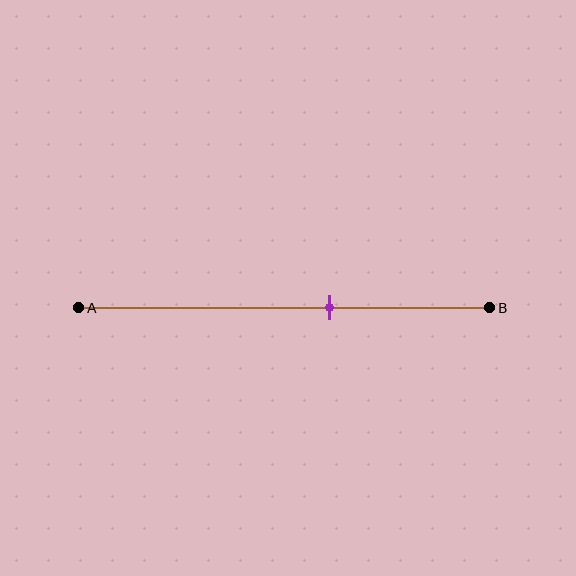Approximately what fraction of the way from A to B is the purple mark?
The purple mark is approximately 60% of the way from A to B.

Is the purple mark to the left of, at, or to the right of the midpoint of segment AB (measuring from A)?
The purple mark is to the right of the midpoint of segment AB.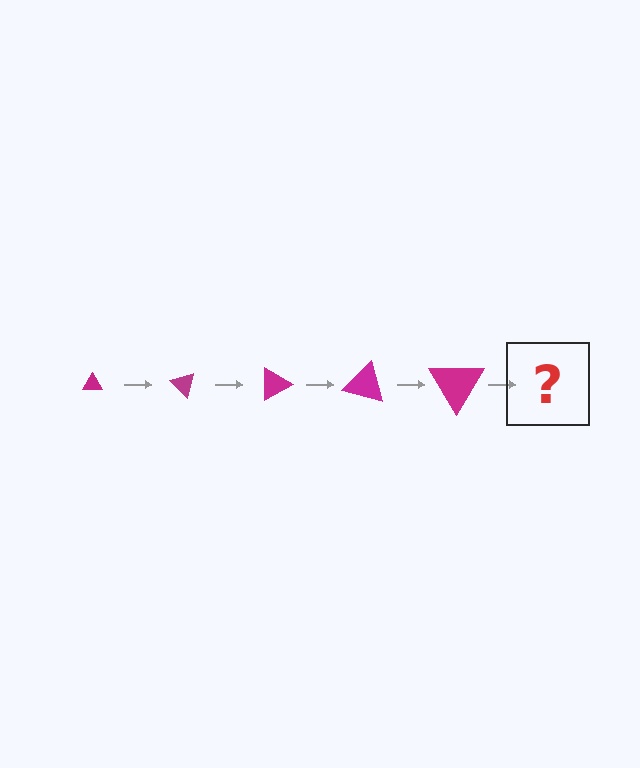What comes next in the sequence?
The next element should be a triangle, larger than the previous one and rotated 225 degrees from the start.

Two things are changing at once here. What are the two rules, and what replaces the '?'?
The two rules are that the triangle grows larger each step and it rotates 45 degrees each step. The '?' should be a triangle, larger than the previous one and rotated 225 degrees from the start.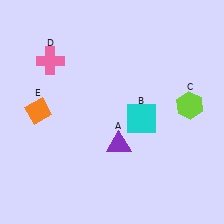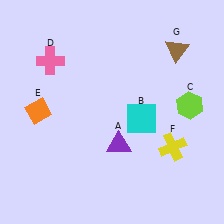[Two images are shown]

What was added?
A yellow cross (F), a brown triangle (G) were added in Image 2.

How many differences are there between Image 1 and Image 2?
There are 2 differences between the two images.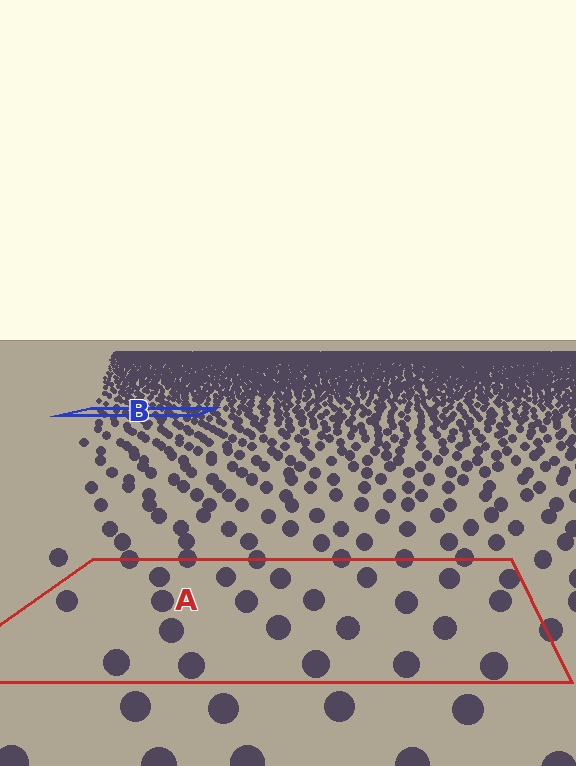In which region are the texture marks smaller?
The texture marks are smaller in region B, because it is farther away.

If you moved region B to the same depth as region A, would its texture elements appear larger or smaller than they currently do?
They would appear larger. At a closer depth, the same texture elements are projected at a bigger on-screen size.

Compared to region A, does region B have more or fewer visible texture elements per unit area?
Region B has more texture elements per unit area — they are packed more densely because it is farther away.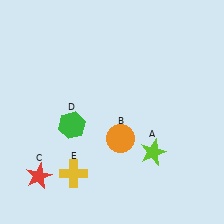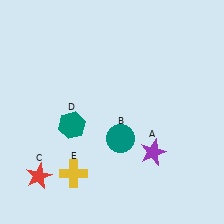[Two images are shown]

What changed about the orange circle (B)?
In Image 1, B is orange. In Image 2, it changed to teal.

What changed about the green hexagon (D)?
In Image 1, D is green. In Image 2, it changed to teal.